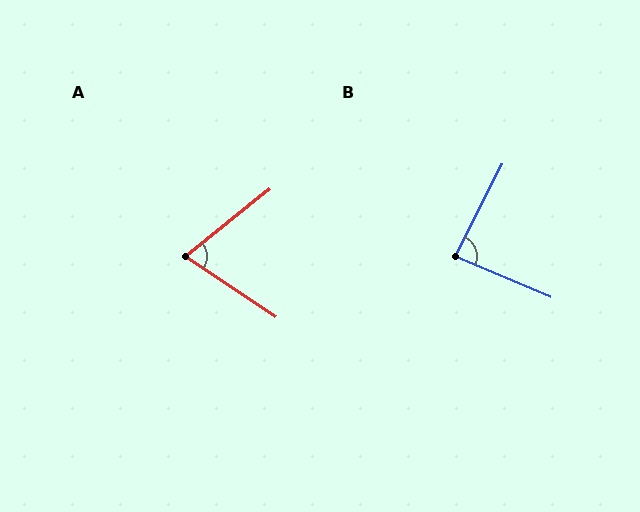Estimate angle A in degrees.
Approximately 72 degrees.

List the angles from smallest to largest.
A (72°), B (86°).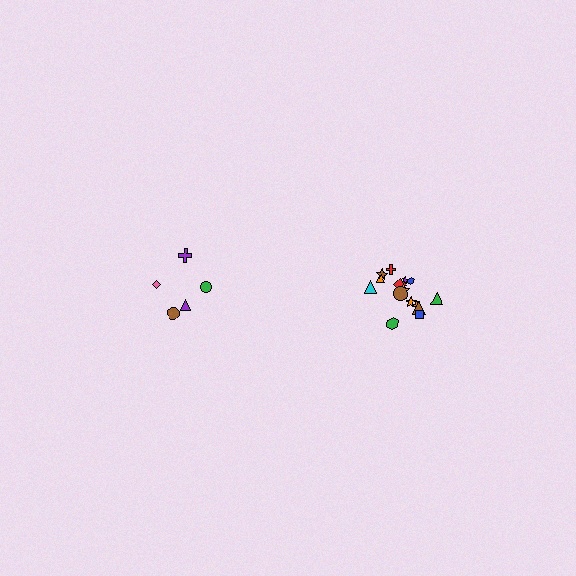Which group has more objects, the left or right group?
The right group.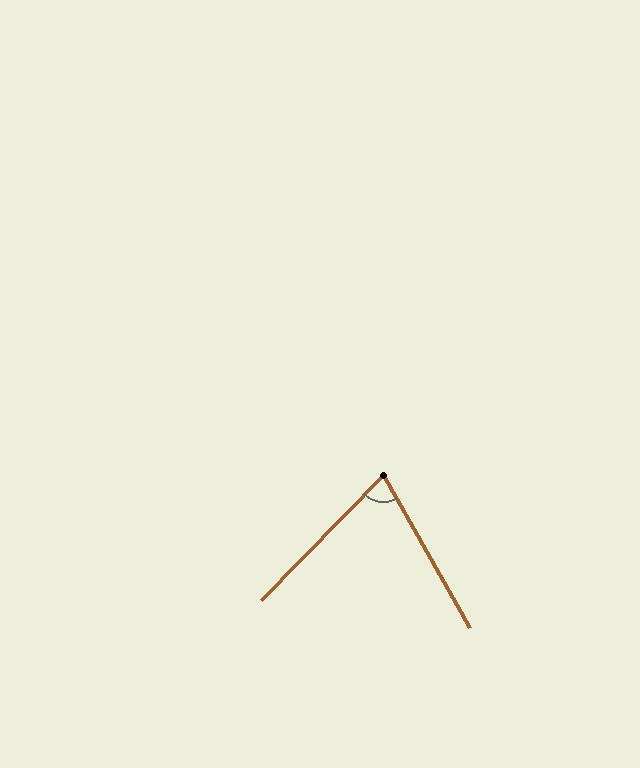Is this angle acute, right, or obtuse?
It is acute.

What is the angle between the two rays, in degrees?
Approximately 74 degrees.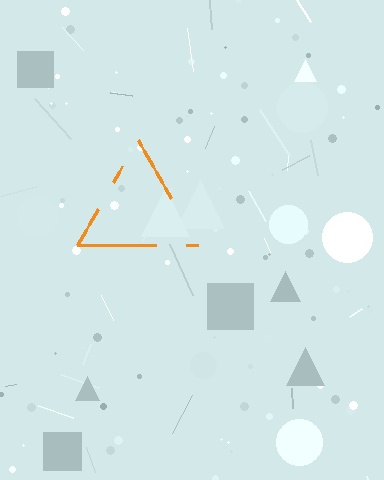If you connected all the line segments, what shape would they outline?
They would outline a triangle.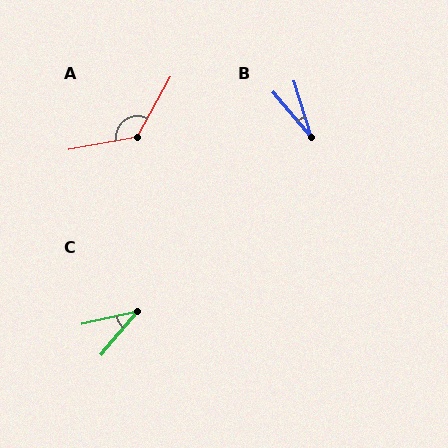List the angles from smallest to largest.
B (23°), C (38°), A (129°).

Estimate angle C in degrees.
Approximately 38 degrees.